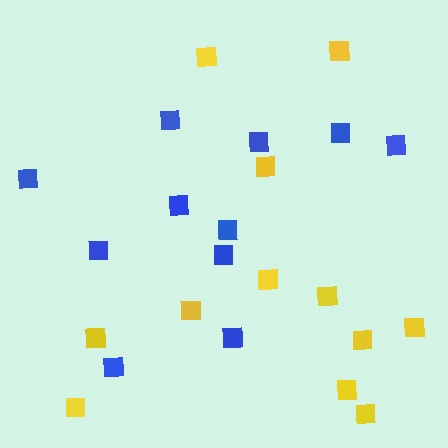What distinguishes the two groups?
There are 2 groups: one group of yellow squares (12) and one group of blue squares (11).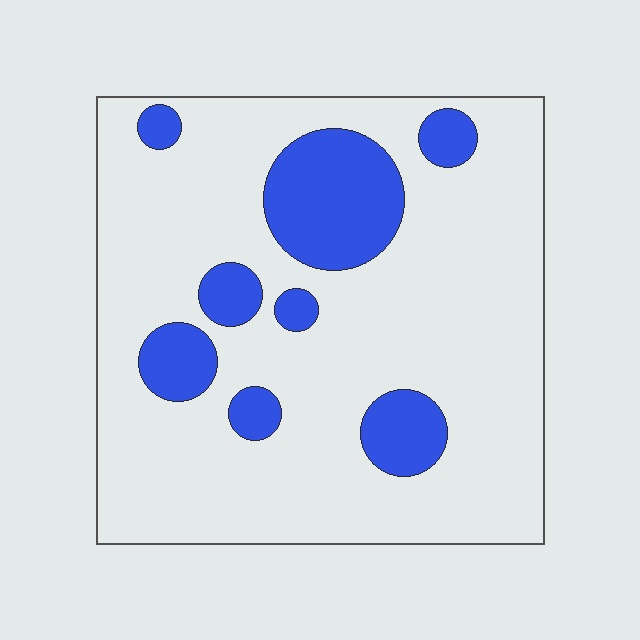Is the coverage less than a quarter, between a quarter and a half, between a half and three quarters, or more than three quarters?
Less than a quarter.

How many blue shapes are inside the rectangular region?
8.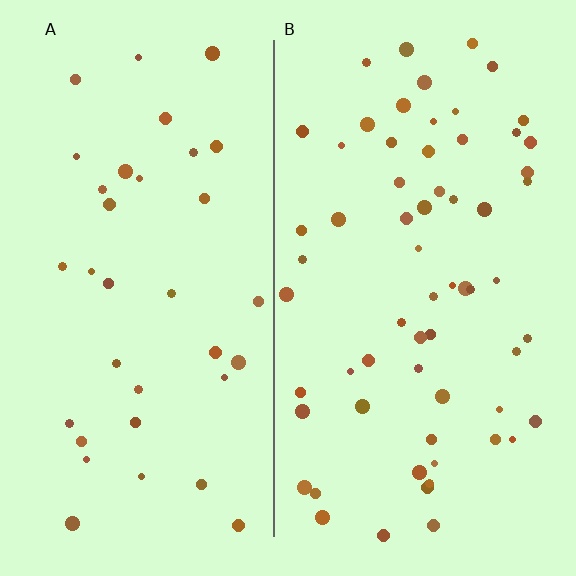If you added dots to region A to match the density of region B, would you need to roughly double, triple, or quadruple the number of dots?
Approximately double.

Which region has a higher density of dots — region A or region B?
B (the right).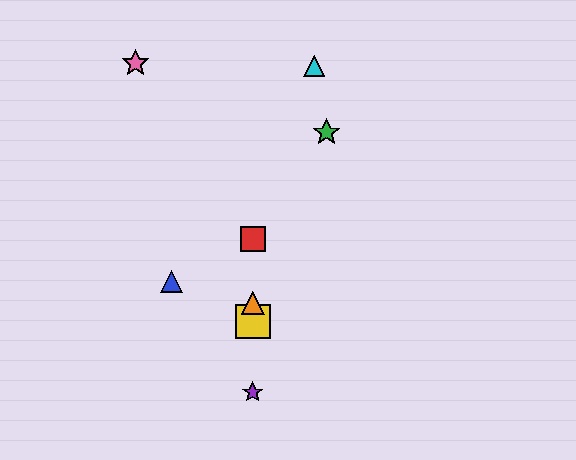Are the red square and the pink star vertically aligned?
No, the red square is at x≈253 and the pink star is at x≈135.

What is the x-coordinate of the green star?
The green star is at x≈326.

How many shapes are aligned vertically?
4 shapes (the red square, the yellow square, the purple star, the orange triangle) are aligned vertically.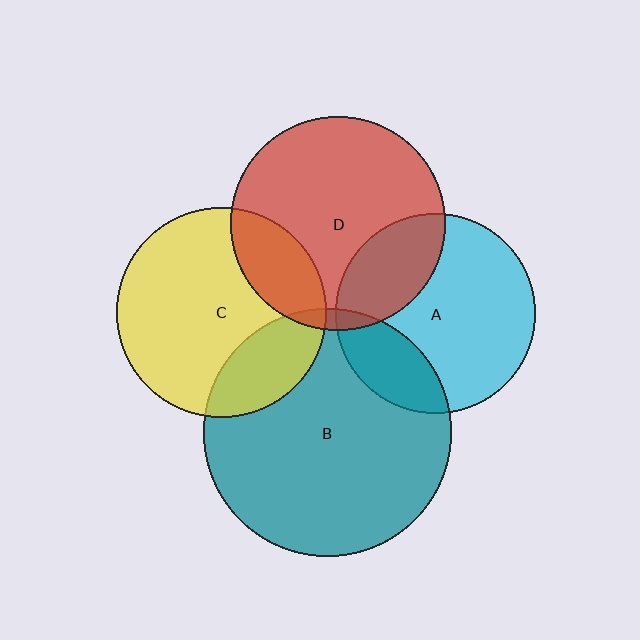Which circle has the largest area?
Circle B (teal).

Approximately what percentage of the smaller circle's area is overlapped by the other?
Approximately 20%.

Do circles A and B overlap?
Yes.